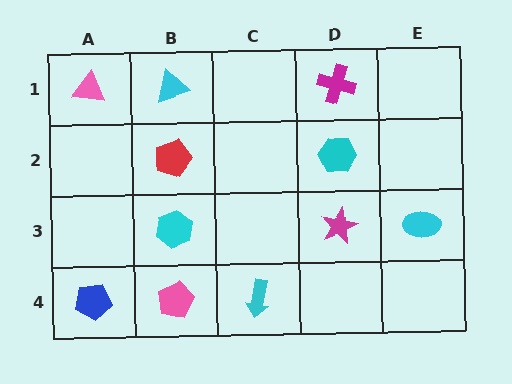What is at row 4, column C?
A cyan arrow.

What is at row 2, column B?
A red pentagon.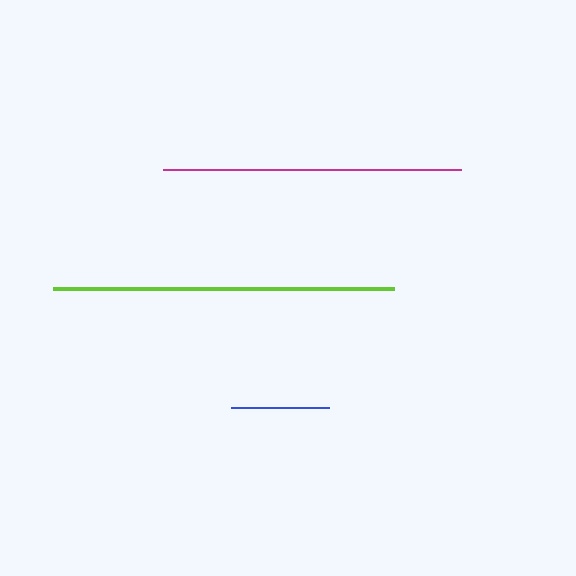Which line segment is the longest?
The lime line is the longest at approximately 341 pixels.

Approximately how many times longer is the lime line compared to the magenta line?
The lime line is approximately 1.1 times the length of the magenta line.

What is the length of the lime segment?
The lime segment is approximately 341 pixels long.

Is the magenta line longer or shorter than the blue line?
The magenta line is longer than the blue line.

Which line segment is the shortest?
The blue line is the shortest at approximately 98 pixels.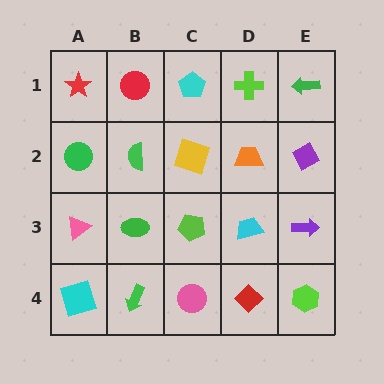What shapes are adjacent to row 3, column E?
A purple diamond (row 2, column E), a lime hexagon (row 4, column E), a cyan trapezoid (row 3, column D).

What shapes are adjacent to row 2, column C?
A cyan pentagon (row 1, column C), a lime pentagon (row 3, column C), a green semicircle (row 2, column B), an orange trapezoid (row 2, column D).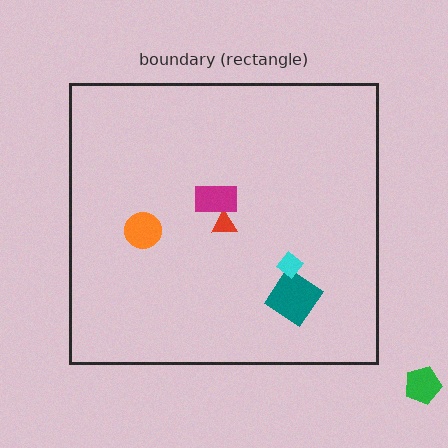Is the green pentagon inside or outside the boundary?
Outside.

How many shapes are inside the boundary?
5 inside, 1 outside.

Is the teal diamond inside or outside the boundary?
Inside.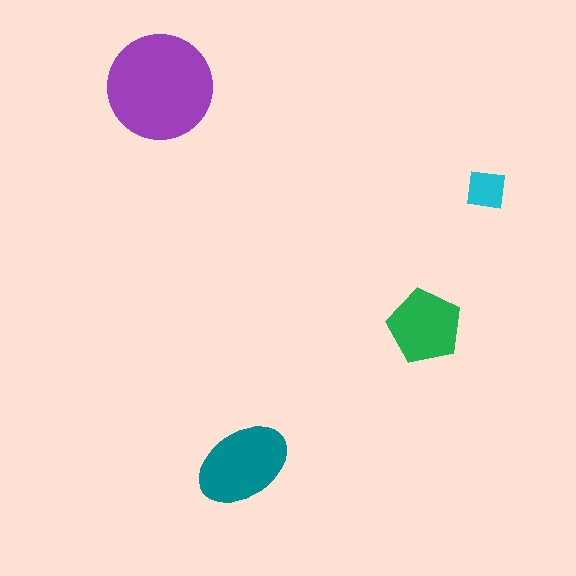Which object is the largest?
The purple circle.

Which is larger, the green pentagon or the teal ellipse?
The teal ellipse.